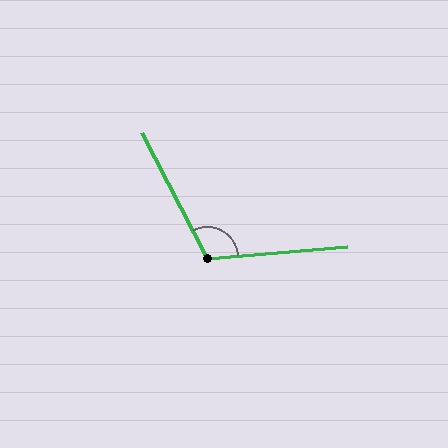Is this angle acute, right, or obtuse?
It is obtuse.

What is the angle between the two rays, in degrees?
Approximately 113 degrees.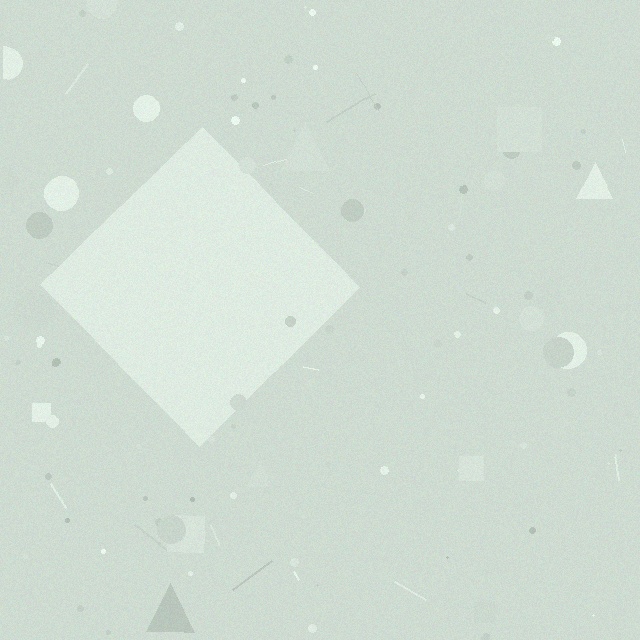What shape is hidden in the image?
A diamond is hidden in the image.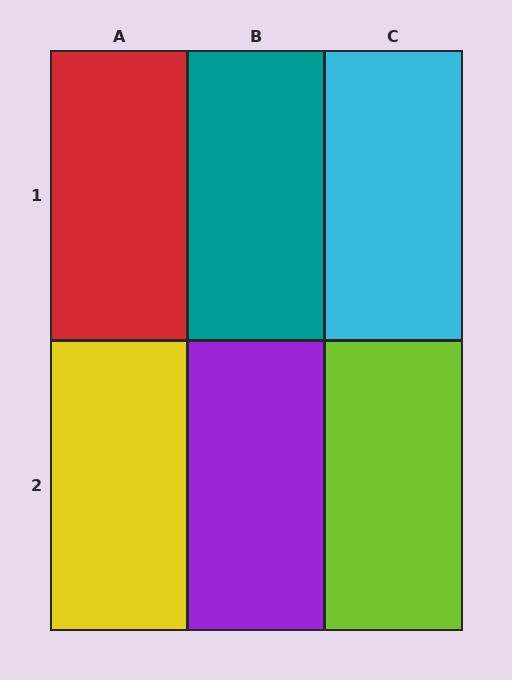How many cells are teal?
1 cell is teal.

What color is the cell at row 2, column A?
Yellow.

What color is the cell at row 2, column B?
Purple.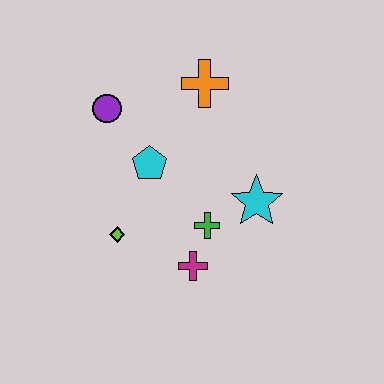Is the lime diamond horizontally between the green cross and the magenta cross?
No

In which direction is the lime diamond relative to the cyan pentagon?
The lime diamond is below the cyan pentagon.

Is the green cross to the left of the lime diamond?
No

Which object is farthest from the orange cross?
The magenta cross is farthest from the orange cross.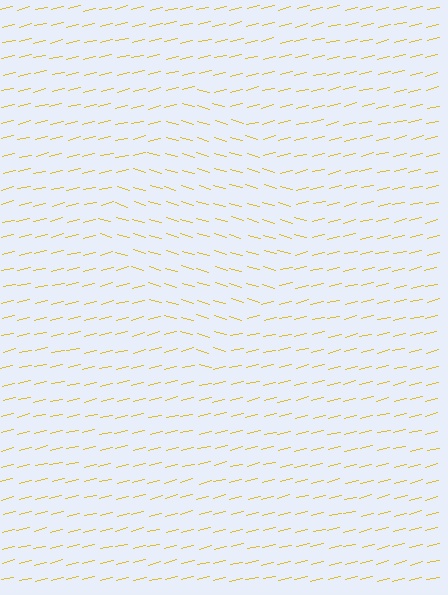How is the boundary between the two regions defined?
The boundary is defined purely by a change in line orientation (approximately 30 degrees difference). All lines are the same color and thickness.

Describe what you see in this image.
The image is filled with small yellow line segments. A diamond region in the image has lines oriented differently from the surrounding lines, creating a visible texture boundary.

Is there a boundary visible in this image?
Yes, there is a texture boundary formed by a change in line orientation.